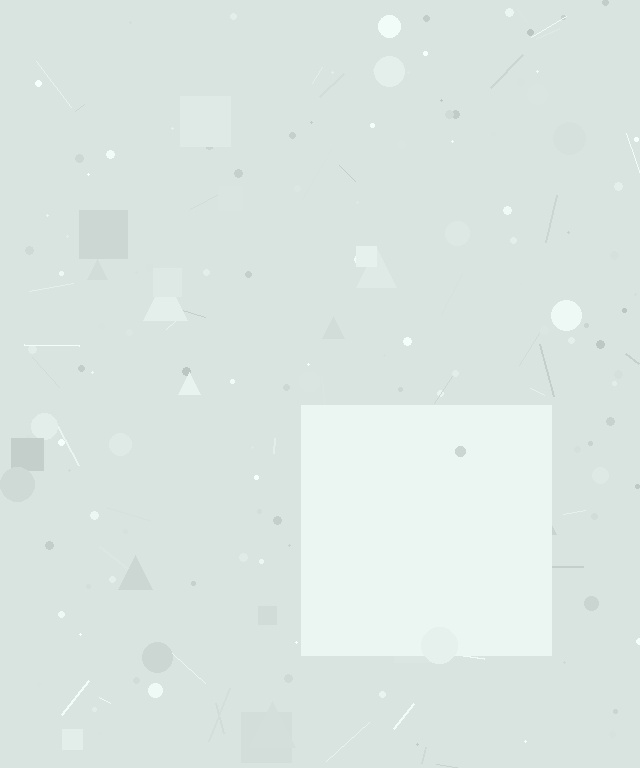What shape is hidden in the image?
A square is hidden in the image.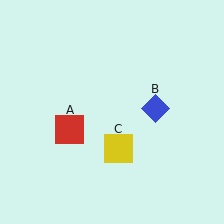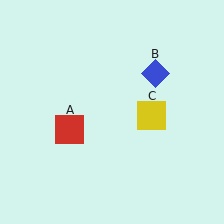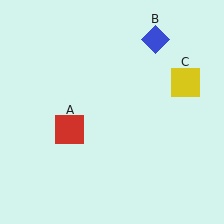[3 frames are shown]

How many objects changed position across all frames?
2 objects changed position: blue diamond (object B), yellow square (object C).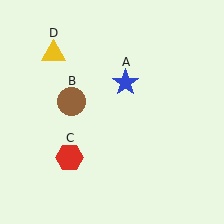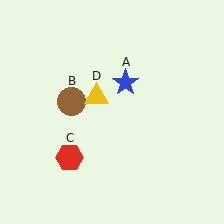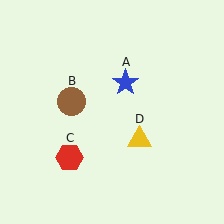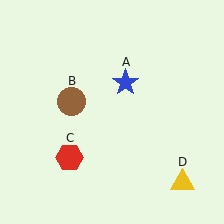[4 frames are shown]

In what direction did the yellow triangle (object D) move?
The yellow triangle (object D) moved down and to the right.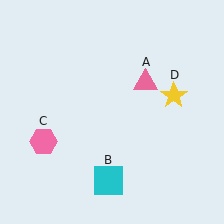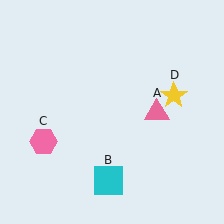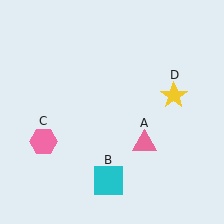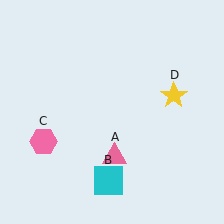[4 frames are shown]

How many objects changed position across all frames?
1 object changed position: pink triangle (object A).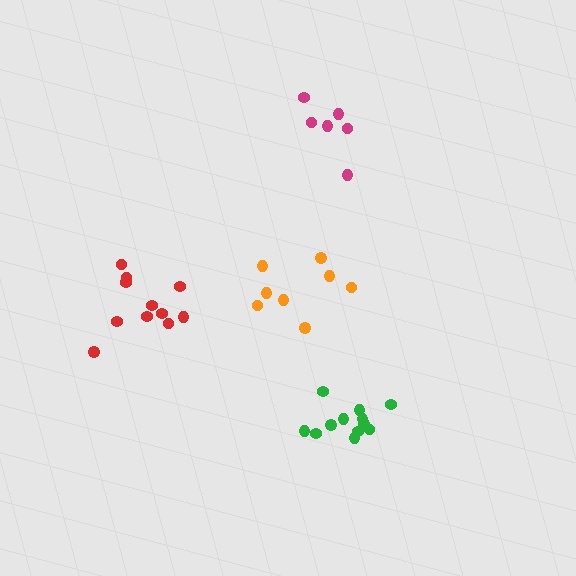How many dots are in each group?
Group 1: 6 dots, Group 2: 12 dots, Group 3: 11 dots, Group 4: 8 dots (37 total).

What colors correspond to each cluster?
The clusters are colored: magenta, green, red, orange.